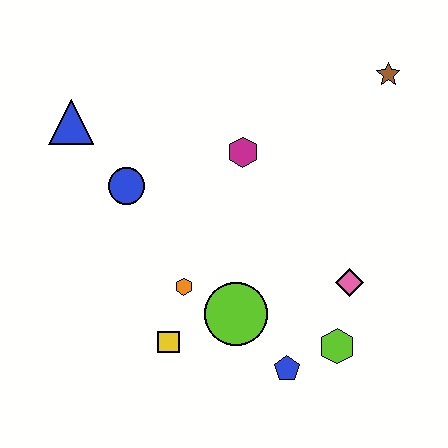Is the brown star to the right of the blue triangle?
Yes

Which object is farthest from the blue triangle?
The lime hexagon is farthest from the blue triangle.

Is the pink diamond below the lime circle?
No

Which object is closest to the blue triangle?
The blue circle is closest to the blue triangle.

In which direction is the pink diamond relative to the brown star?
The pink diamond is below the brown star.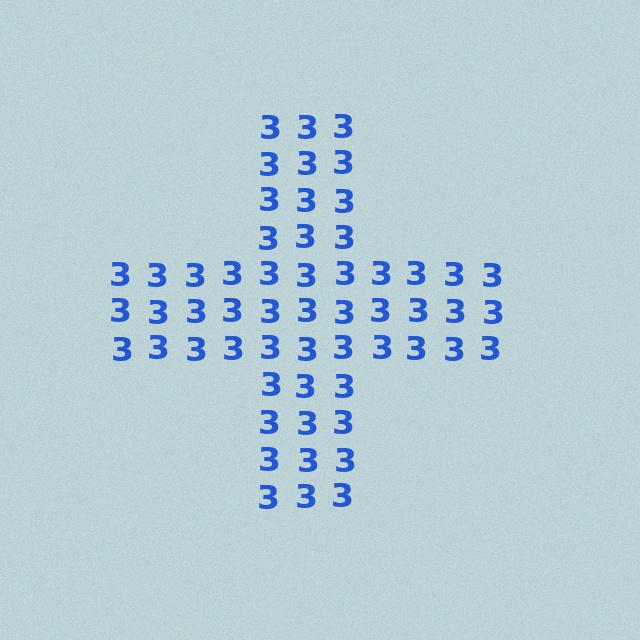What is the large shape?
The large shape is a cross.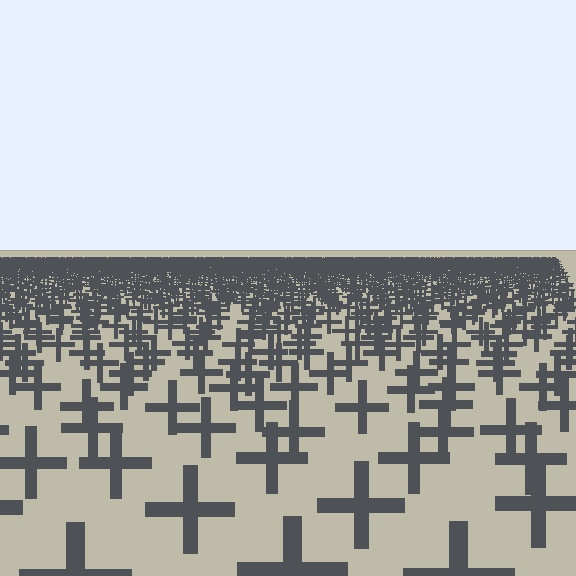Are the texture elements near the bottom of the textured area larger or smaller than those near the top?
Larger. Near the bottom, elements are closer to the viewer and appear at a bigger on-screen size.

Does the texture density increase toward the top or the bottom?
Density increases toward the top.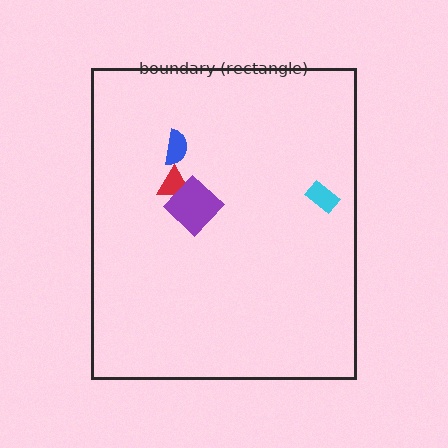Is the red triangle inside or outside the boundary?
Inside.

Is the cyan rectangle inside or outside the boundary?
Inside.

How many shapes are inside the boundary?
4 inside, 0 outside.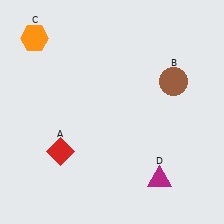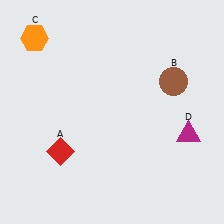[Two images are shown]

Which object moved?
The magenta triangle (D) moved up.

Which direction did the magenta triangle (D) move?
The magenta triangle (D) moved up.